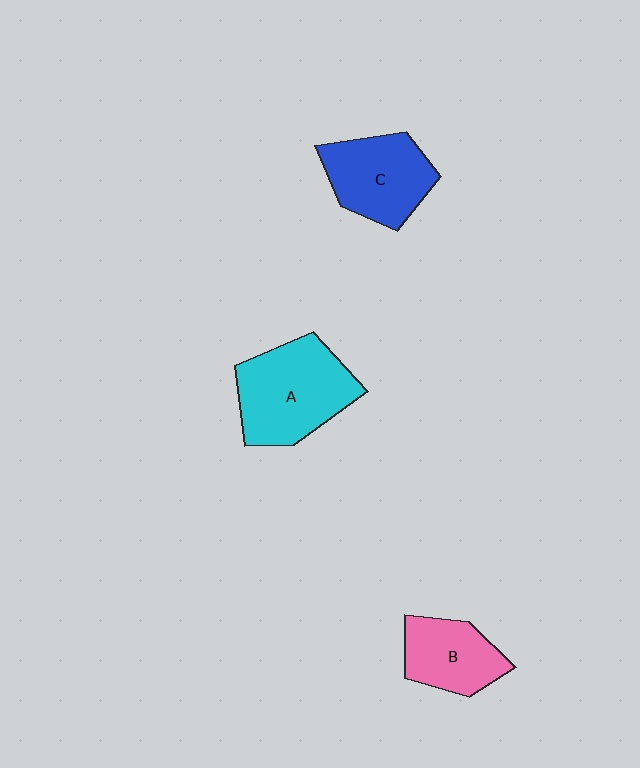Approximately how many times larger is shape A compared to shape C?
Approximately 1.3 times.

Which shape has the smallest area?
Shape B (pink).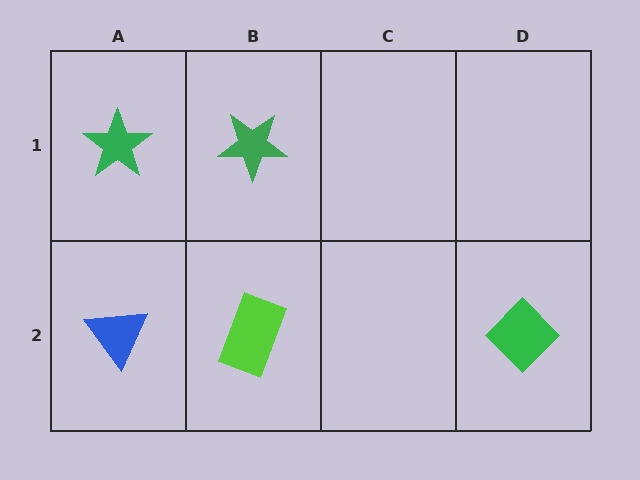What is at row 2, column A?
A blue triangle.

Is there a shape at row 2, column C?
No, that cell is empty.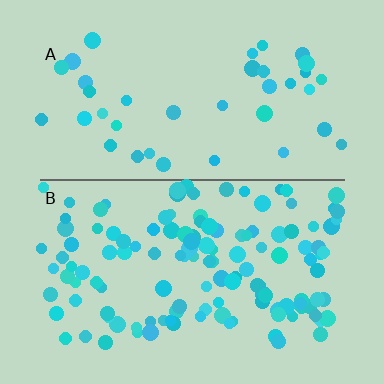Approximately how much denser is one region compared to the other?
Approximately 3.3× — region B over region A.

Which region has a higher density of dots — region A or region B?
B (the bottom).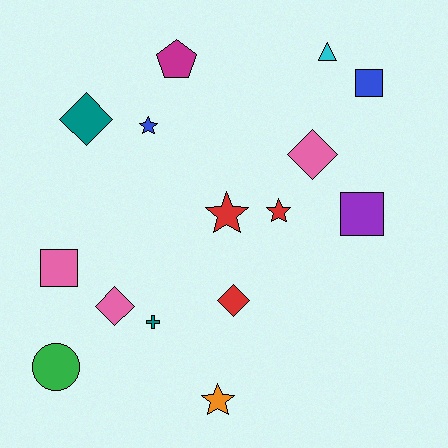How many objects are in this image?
There are 15 objects.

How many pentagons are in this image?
There is 1 pentagon.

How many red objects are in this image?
There are 3 red objects.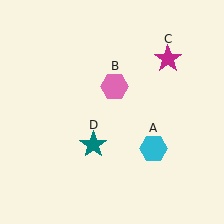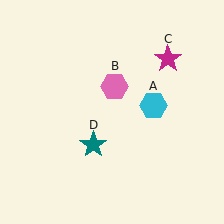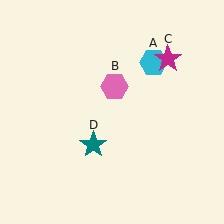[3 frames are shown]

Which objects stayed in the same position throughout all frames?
Pink hexagon (object B) and magenta star (object C) and teal star (object D) remained stationary.